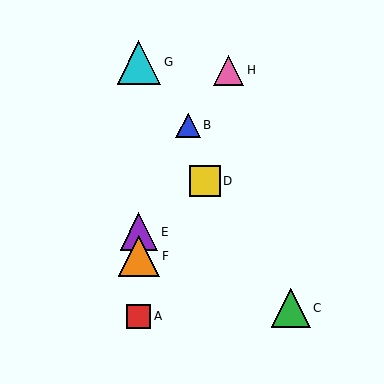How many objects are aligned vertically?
4 objects (A, E, F, G) are aligned vertically.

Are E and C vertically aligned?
No, E is at x≈139 and C is at x≈291.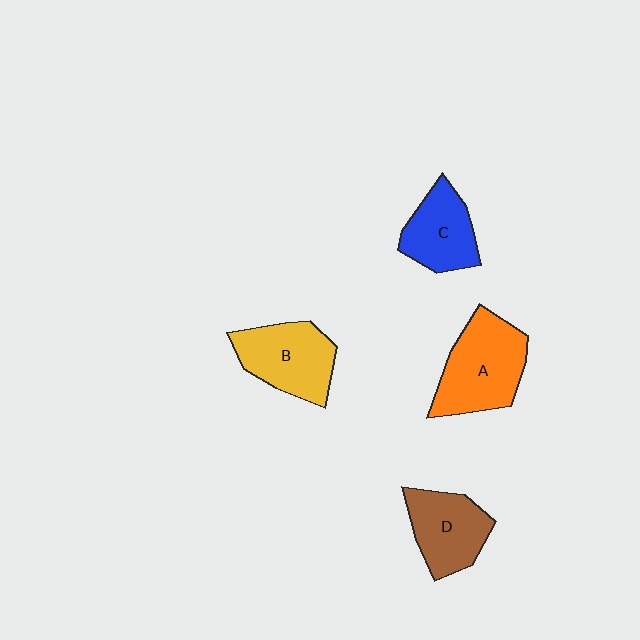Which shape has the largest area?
Shape A (orange).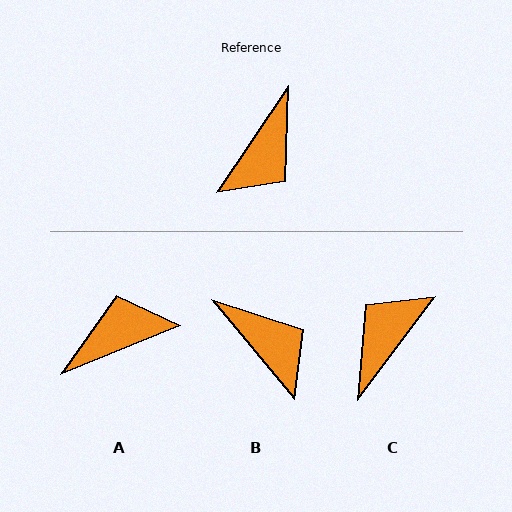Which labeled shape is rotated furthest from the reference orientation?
C, about 177 degrees away.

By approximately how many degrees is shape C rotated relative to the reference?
Approximately 177 degrees counter-clockwise.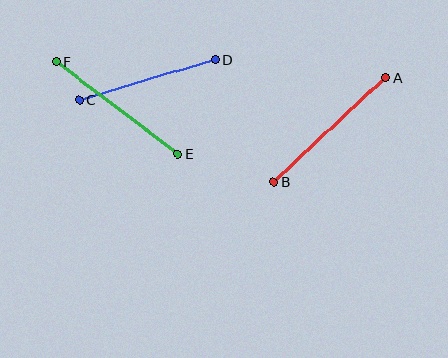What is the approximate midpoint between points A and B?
The midpoint is at approximately (330, 130) pixels.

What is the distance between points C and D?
The distance is approximately 142 pixels.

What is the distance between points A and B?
The distance is approximately 153 pixels.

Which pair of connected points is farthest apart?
Points A and B are farthest apart.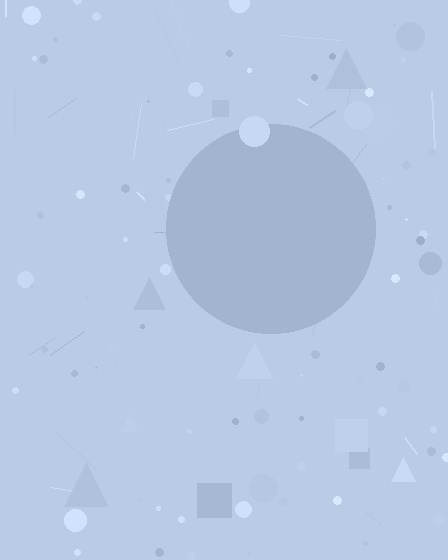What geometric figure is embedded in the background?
A circle is embedded in the background.